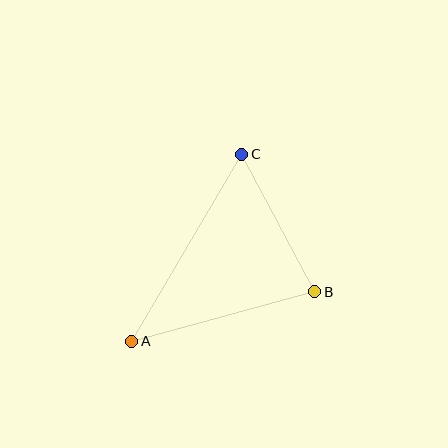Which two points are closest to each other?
Points B and C are closest to each other.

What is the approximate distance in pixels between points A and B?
The distance between A and B is approximately 190 pixels.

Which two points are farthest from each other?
Points A and C are farthest from each other.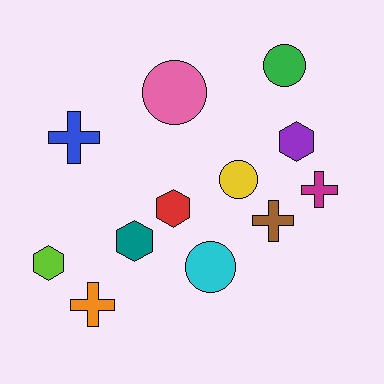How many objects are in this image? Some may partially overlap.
There are 12 objects.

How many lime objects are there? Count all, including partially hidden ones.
There is 1 lime object.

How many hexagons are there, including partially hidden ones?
There are 4 hexagons.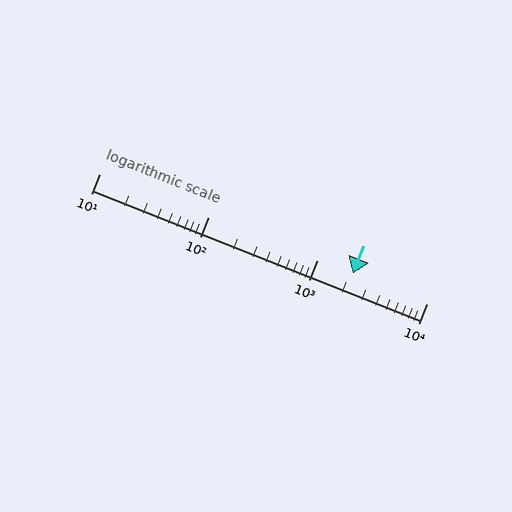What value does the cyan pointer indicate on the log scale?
The pointer indicates approximately 2100.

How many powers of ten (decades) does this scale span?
The scale spans 3 decades, from 10 to 10000.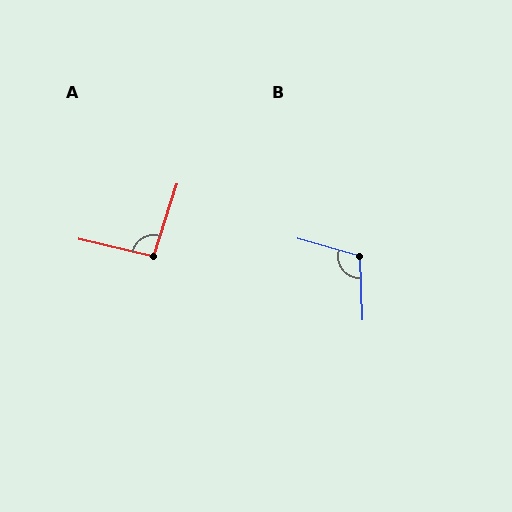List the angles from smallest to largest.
A (95°), B (109°).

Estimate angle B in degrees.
Approximately 109 degrees.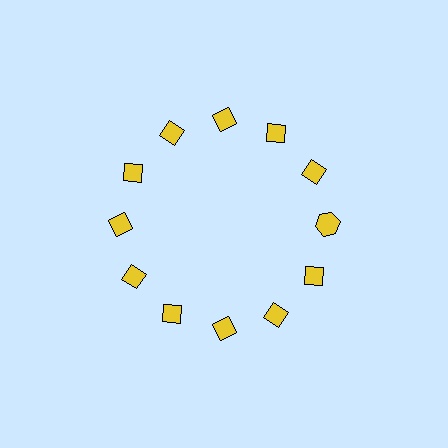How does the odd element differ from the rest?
It has a different shape: hexagon instead of diamond.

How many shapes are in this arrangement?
There are 12 shapes arranged in a ring pattern.